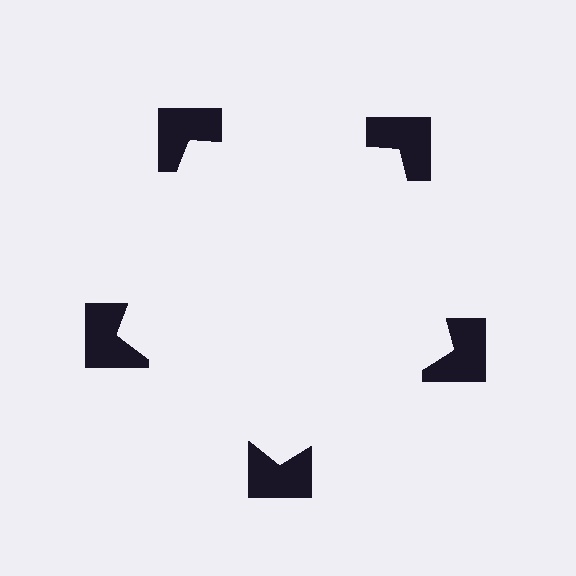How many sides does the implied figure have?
5 sides.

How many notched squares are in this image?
There are 5 — one at each vertex of the illusory pentagon.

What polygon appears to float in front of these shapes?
An illusory pentagon — its edges are inferred from the aligned wedge cuts in the notched squares, not physically drawn.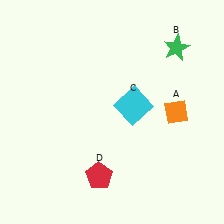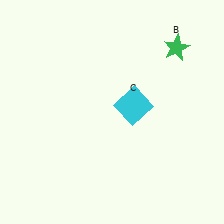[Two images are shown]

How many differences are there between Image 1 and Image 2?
There are 2 differences between the two images.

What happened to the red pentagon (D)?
The red pentagon (D) was removed in Image 2. It was in the bottom-left area of Image 1.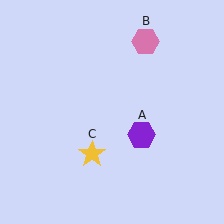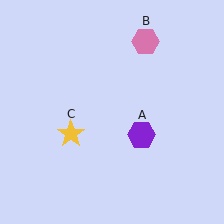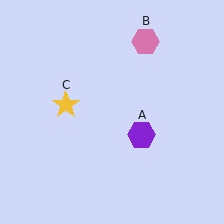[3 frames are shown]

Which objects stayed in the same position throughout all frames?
Purple hexagon (object A) and pink hexagon (object B) remained stationary.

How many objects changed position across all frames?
1 object changed position: yellow star (object C).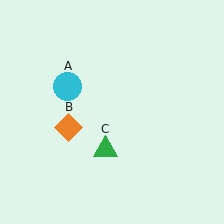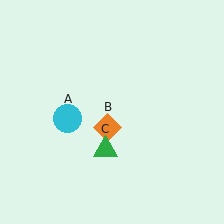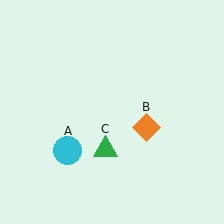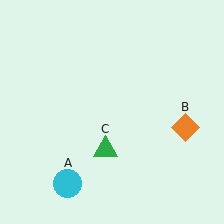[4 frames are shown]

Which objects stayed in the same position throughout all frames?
Green triangle (object C) remained stationary.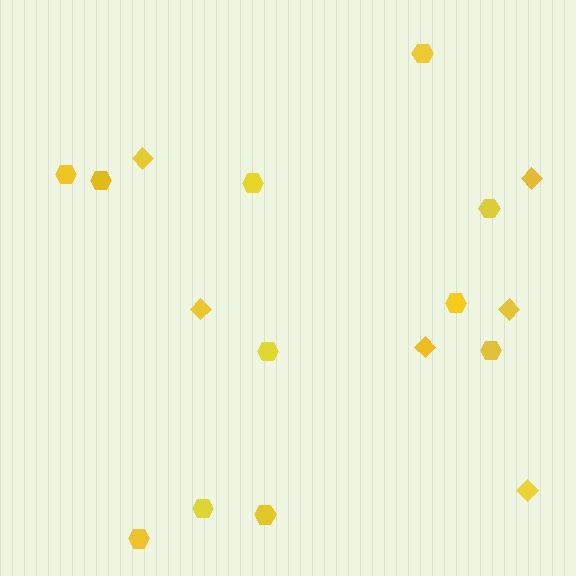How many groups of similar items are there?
There are 2 groups: one group of diamonds (6) and one group of hexagons (11).